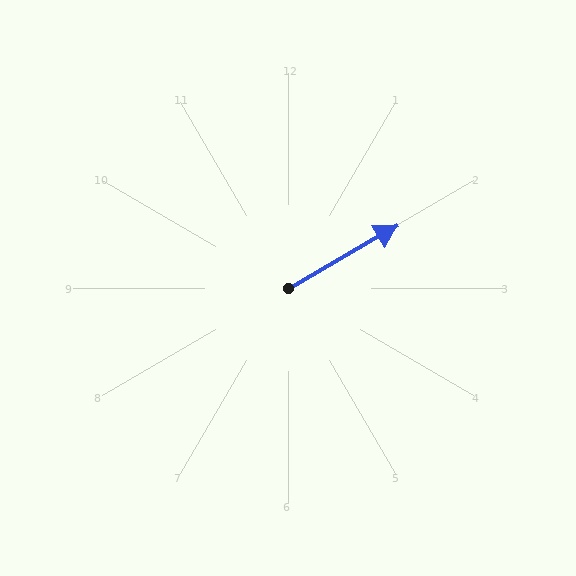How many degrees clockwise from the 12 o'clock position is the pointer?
Approximately 60 degrees.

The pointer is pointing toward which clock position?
Roughly 2 o'clock.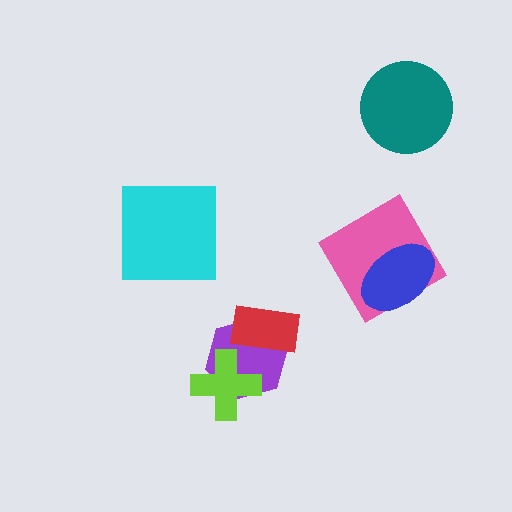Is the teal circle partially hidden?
No, no other shape covers it.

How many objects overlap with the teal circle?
0 objects overlap with the teal circle.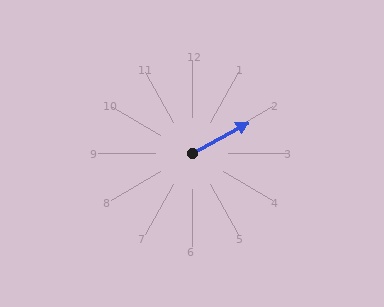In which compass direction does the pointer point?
Northeast.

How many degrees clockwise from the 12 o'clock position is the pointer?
Approximately 61 degrees.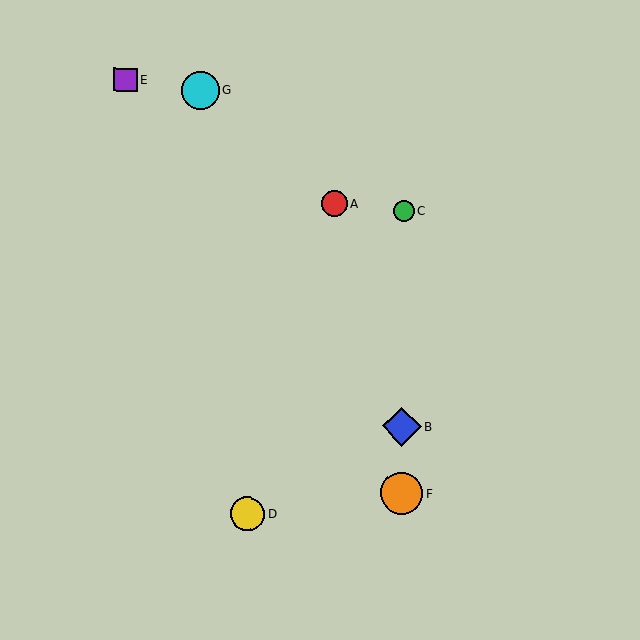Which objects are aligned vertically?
Objects B, C, F are aligned vertically.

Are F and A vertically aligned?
No, F is at x≈401 and A is at x≈334.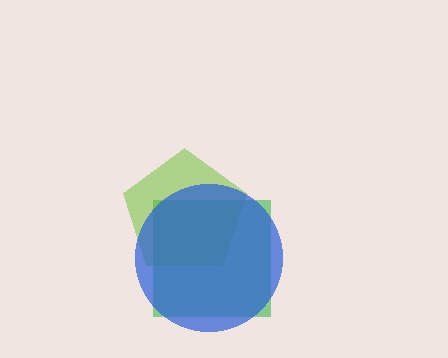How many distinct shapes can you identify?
There are 3 distinct shapes: a green square, a lime pentagon, a blue circle.